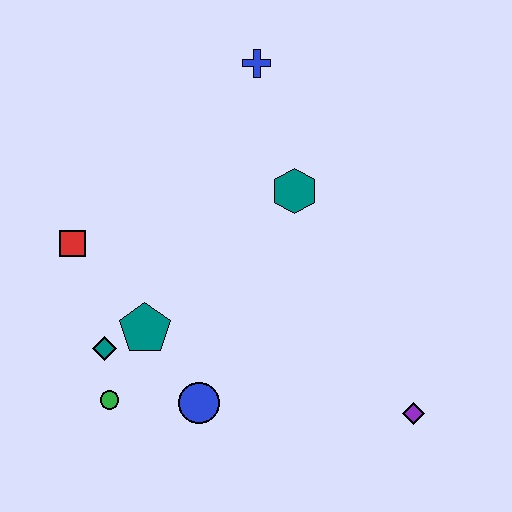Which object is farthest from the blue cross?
The purple diamond is farthest from the blue cross.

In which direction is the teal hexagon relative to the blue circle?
The teal hexagon is above the blue circle.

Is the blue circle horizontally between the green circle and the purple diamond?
Yes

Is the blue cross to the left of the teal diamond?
No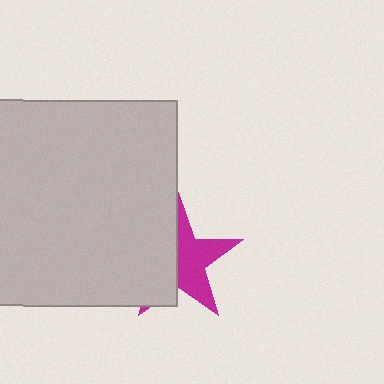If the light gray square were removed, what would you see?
You would see the complete magenta star.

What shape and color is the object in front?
The object in front is a light gray square.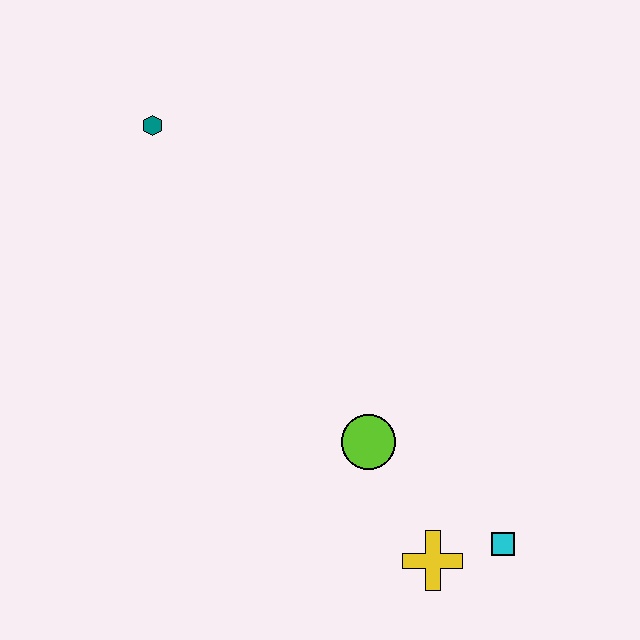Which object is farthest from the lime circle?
The teal hexagon is farthest from the lime circle.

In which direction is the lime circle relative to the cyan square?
The lime circle is to the left of the cyan square.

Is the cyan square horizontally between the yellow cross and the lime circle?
No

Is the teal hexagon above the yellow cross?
Yes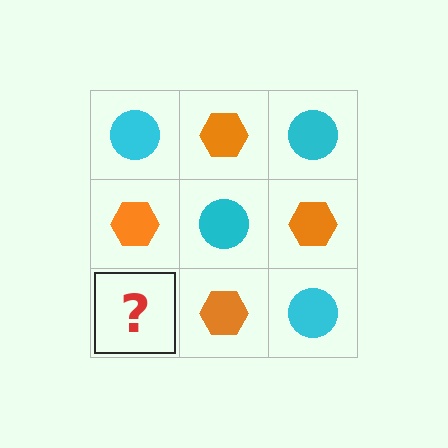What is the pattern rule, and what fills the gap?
The rule is that it alternates cyan circle and orange hexagon in a checkerboard pattern. The gap should be filled with a cyan circle.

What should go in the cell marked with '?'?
The missing cell should contain a cyan circle.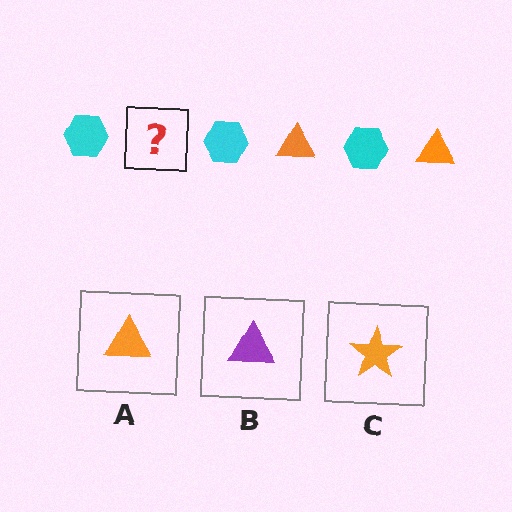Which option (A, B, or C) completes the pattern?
A.